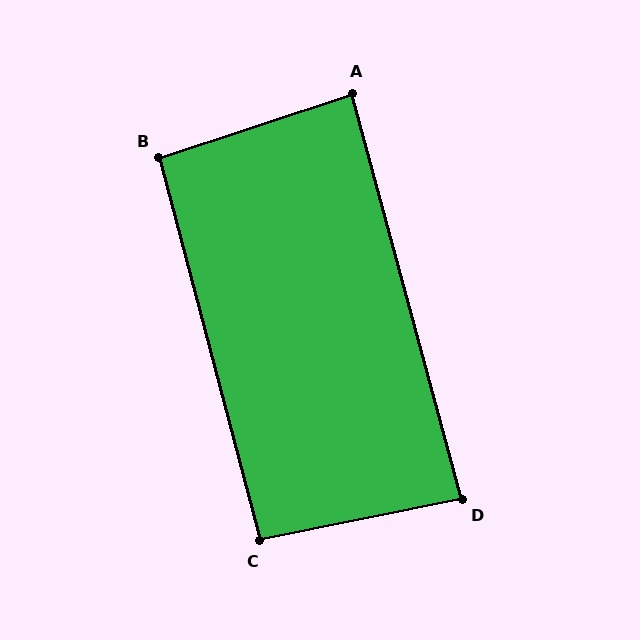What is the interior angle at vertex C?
Approximately 93 degrees (approximately right).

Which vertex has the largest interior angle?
B, at approximately 94 degrees.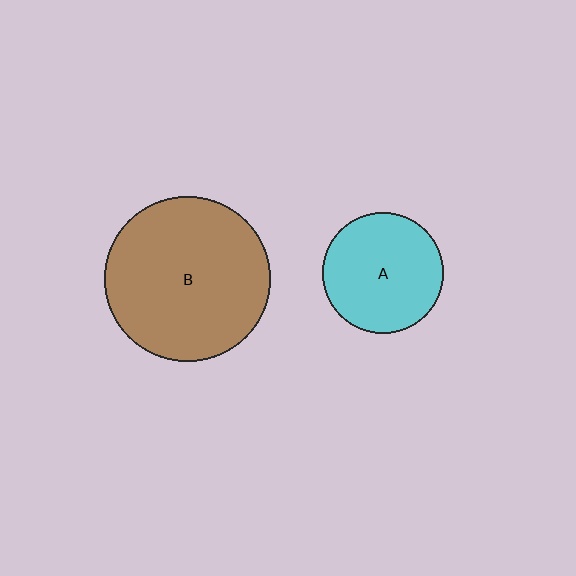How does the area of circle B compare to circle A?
Approximately 1.9 times.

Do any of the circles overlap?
No, none of the circles overlap.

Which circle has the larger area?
Circle B (brown).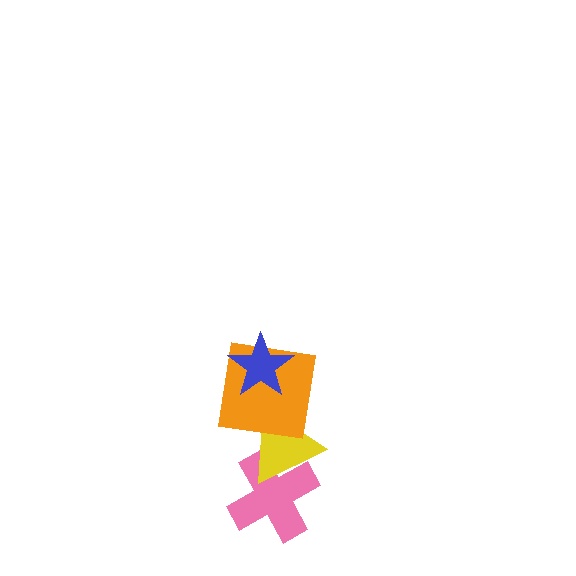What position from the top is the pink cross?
The pink cross is 4th from the top.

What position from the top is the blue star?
The blue star is 1st from the top.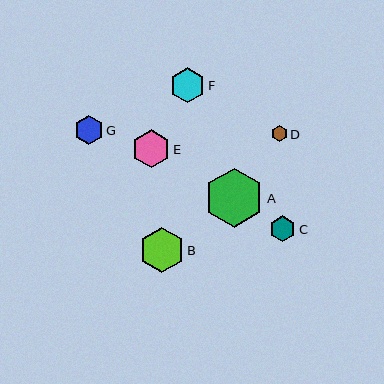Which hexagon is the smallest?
Hexagon D is the smallest with a size of approximately 15 pixels.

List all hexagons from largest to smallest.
From largest to smallest: A, B, E, F, G, C, D.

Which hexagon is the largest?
Hexagon A is the largest with a size of approximately 59 pixels.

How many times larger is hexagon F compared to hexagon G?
Hexagon F is approximately 1.2 times the size of hexagon G.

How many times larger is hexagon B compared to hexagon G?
Hexagon B is approximately 1.6 times the size of hexagon G.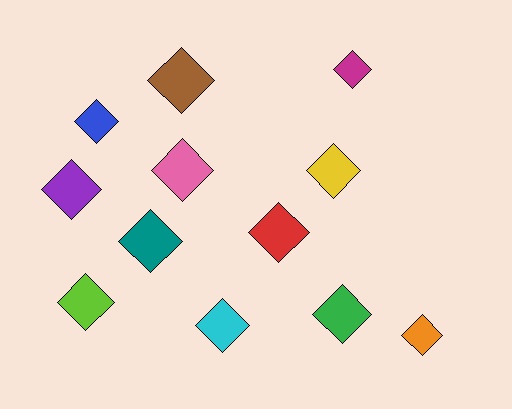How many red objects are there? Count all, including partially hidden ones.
There is 1 red object.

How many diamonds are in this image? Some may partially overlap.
There are 12 diamonds.